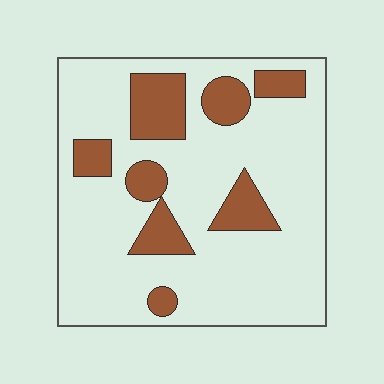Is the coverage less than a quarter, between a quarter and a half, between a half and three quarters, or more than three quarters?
Less than a quarter.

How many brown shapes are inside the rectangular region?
8.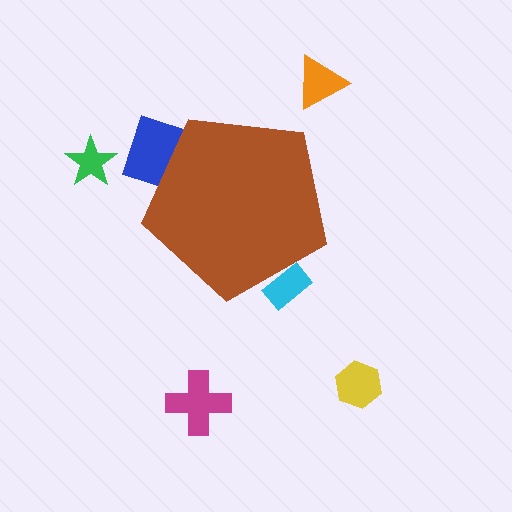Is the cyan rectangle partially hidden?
Yes, the cyan rectangle is partially hidden behind the brown pentagon.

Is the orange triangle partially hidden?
No, the orange triangle is fully visible.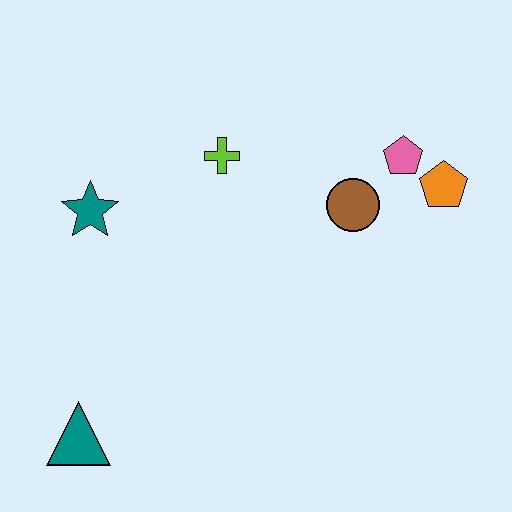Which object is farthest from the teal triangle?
The orange pentagon is farthest from the teal triangle.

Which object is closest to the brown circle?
The pink pentagon is closest to the brown circle.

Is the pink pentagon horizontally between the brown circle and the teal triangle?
No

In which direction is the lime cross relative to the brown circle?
The lime cross is to the left of the brown circle.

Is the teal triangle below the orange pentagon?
Yes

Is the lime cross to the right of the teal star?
Yes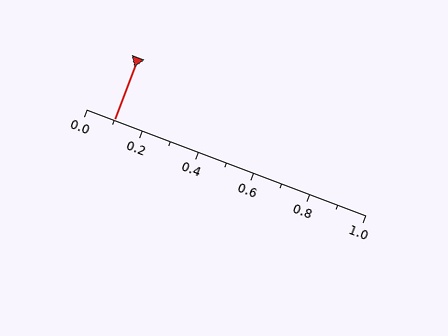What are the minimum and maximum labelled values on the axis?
The axis runs from 0.0 to 1.0.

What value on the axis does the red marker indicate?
The marker indicates approximately 0.1.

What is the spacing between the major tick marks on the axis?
The major ticks are spaced 0.2 apart.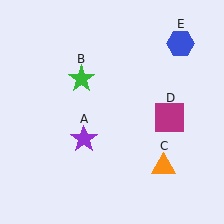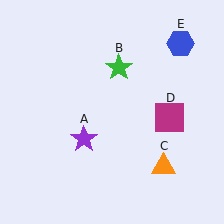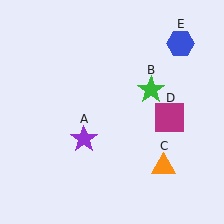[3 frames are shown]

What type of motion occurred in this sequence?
The green star (object B) rotated clockwise around the center of the scene.